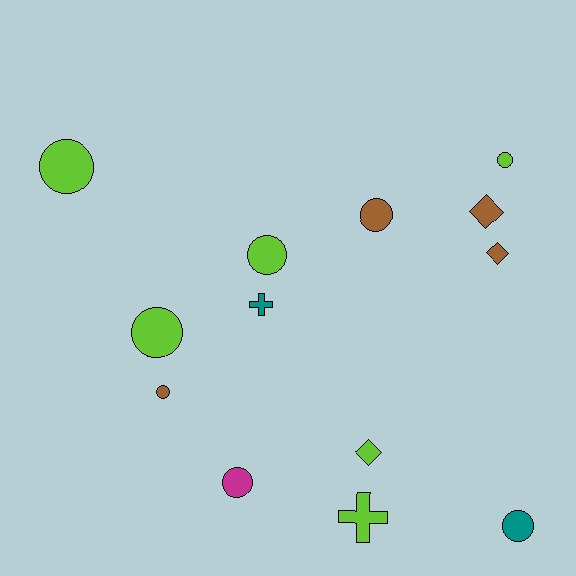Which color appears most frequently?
Lime, with 6 objects.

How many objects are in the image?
There are 13 objects.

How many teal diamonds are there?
There are no teal diamonds.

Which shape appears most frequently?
Circle, with 8 objects.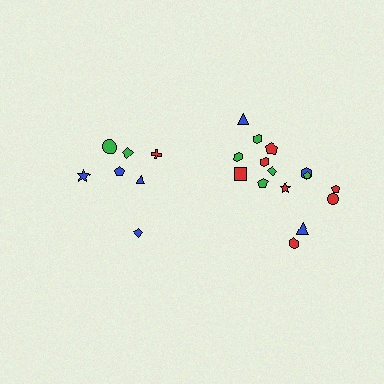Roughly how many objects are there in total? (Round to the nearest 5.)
Roughly 20 objects in total.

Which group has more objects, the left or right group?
The right group.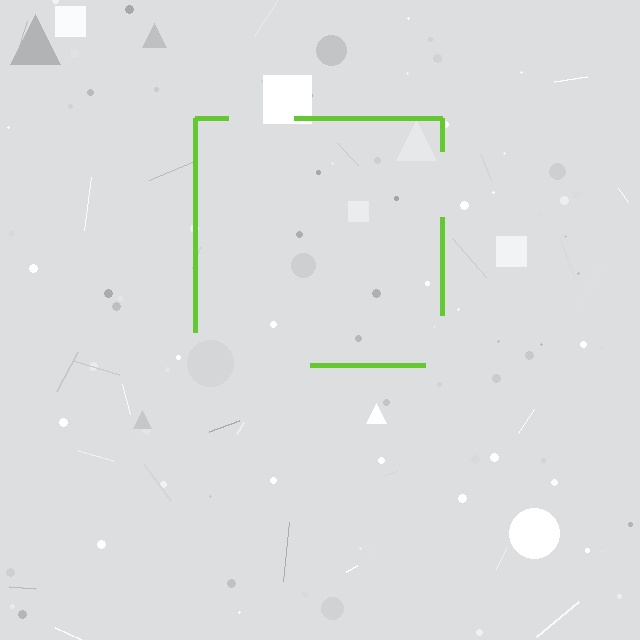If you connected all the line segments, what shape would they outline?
They would outline a square.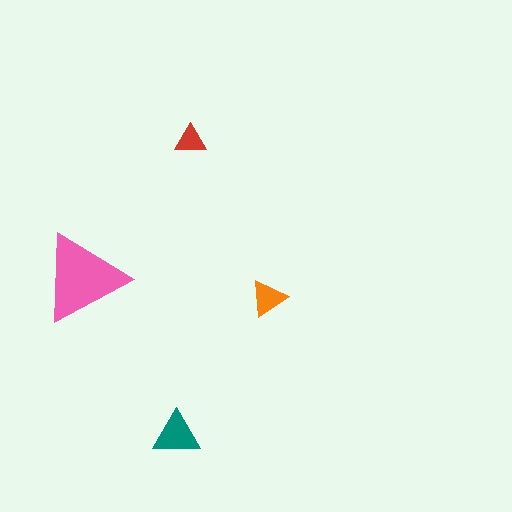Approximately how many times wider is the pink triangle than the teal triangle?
About 2 times wider.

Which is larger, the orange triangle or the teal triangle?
The teal one.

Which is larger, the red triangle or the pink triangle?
The pink one.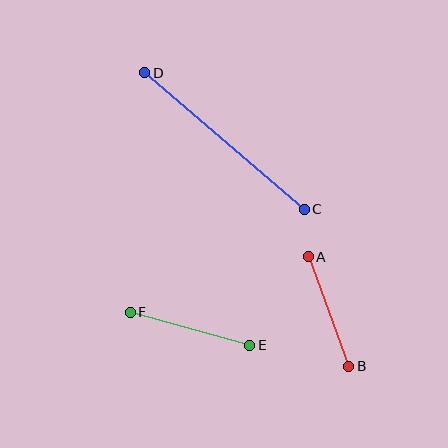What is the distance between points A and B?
The distance is approximately 117 pixels.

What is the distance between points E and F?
The distance is approximately 124 pixels.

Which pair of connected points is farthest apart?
Points C and D are farthest apart.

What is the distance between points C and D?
The distance is approximately 210 pixels.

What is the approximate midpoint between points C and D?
The midpoint is at approximately (225, 141) pixels.